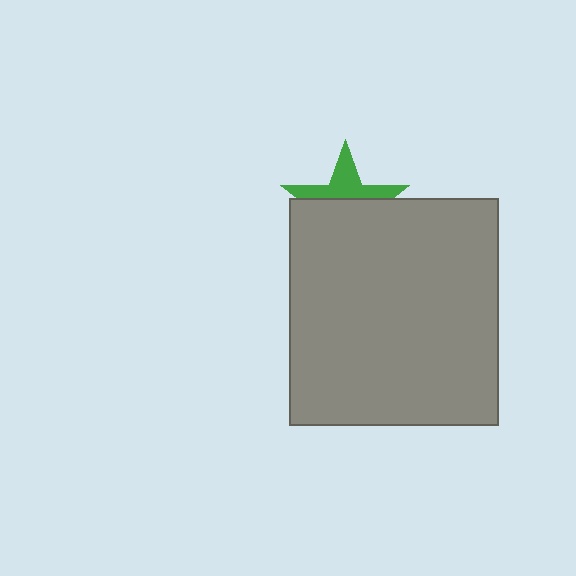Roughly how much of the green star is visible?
A small part of it is visible (roughly 39%).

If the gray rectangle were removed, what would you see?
You would see the complete green star.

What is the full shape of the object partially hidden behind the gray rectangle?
The partially hidden object is a green star.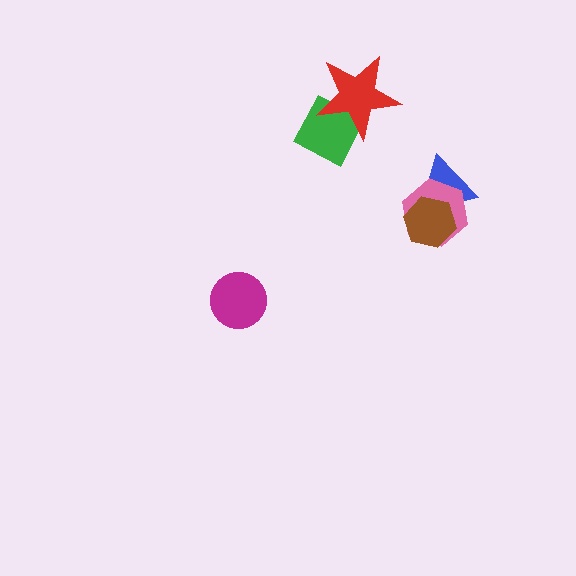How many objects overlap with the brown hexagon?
2 objects overlap with the brown hexagon.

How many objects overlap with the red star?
1 object overlaps with the red star.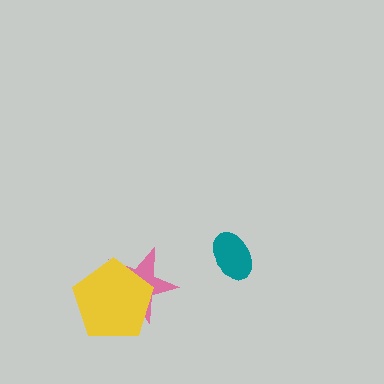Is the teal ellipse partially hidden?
No, no other shape covers it.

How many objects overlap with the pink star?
1 object overlaps with the pink star.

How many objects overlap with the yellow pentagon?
1 object overlaps with the yellow pentagon.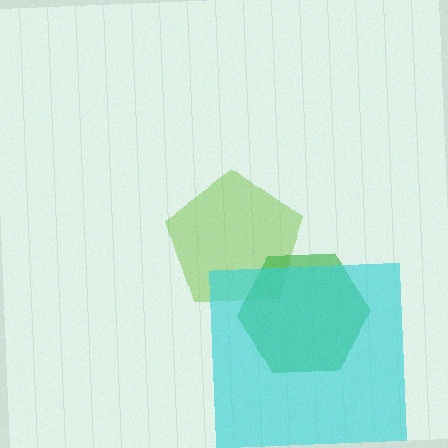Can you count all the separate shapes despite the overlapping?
Yes, there are 3 separate shapes.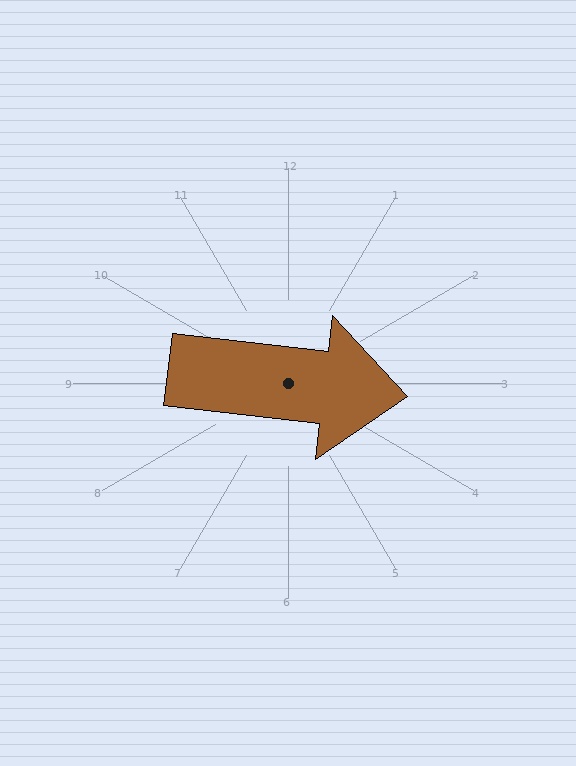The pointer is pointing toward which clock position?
Roughly 3 o'clock.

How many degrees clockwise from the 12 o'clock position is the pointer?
Approximately 97 degrees.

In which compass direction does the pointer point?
East.